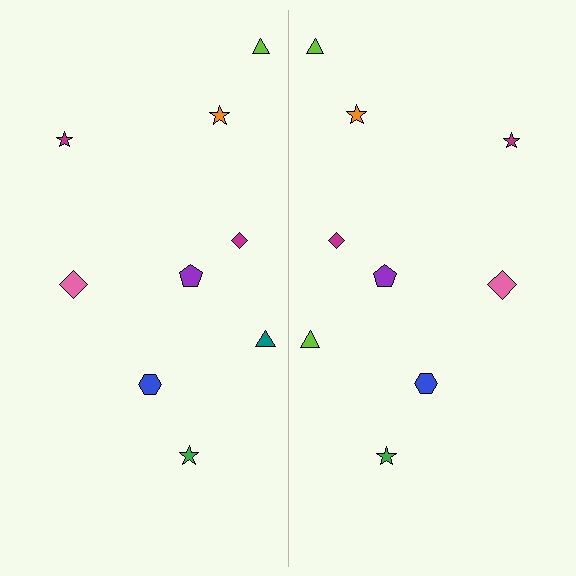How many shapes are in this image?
There are 18 shapes in this image.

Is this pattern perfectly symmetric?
No, the pattern is not perfectly symmetric. The lime triangle on the right side breaks the symmetry — its mirror counterpart is teal.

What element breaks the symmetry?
The lime triangle on the right side breaks the symmetry — its mirror counterpart is teal.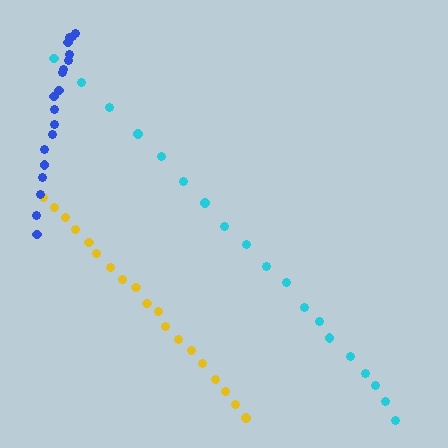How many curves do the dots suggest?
There are 3 distinct paths.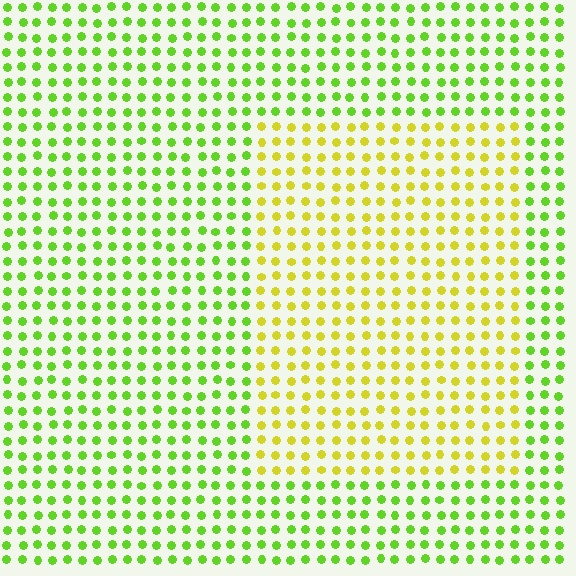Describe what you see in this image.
The image is filled with small lime elements in a uniform arrangement. A rectangle-shaped region is visible where the elements are tinted to a slightly different hue, forming a subtle color boundary.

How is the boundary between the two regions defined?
The boundary is defined purely by a slight shift in hue (about 39 degrees). Spacing, size, and orientation are identical on both sides.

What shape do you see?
I see a rectangle.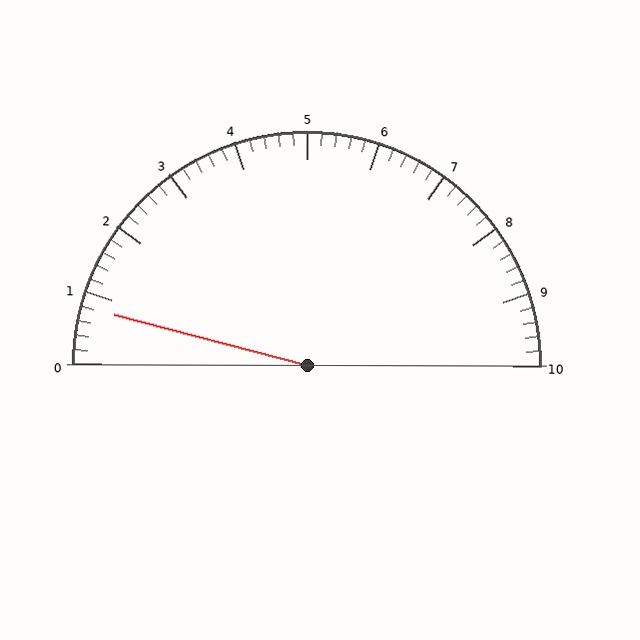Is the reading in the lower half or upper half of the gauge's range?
The reading is in the lower half of the range (0 to 10).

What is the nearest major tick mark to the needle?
The nearest major tick mark is 1.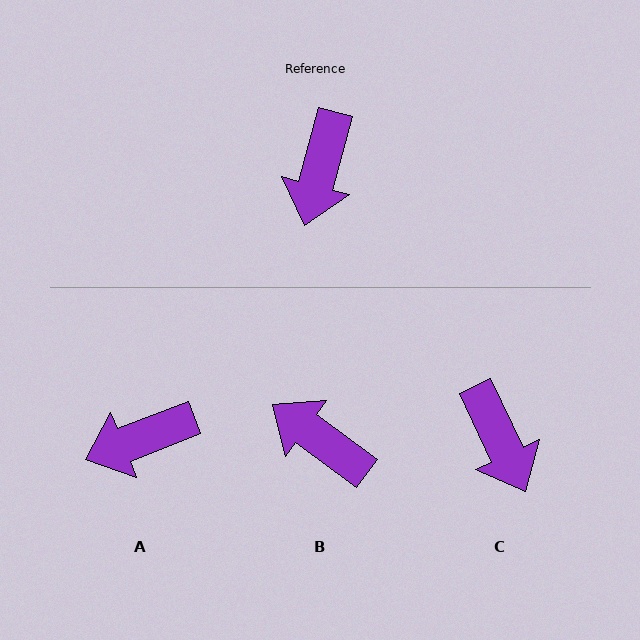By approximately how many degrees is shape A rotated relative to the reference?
Approximately 54 degrees clockwise.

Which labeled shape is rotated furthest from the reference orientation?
B, about 111 degrees away.